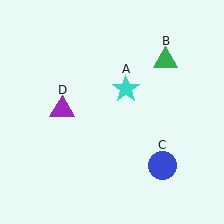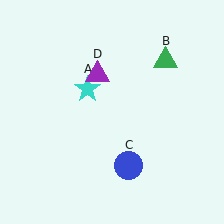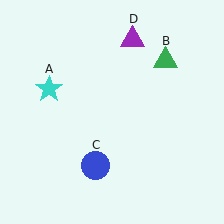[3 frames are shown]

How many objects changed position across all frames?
3 objects changed position: cyan star (object A), blue circle (object C), purple triangle (object D).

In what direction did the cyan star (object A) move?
The cyan star (object A) moved left.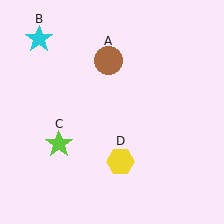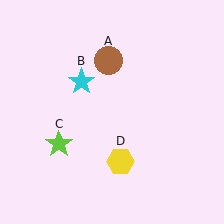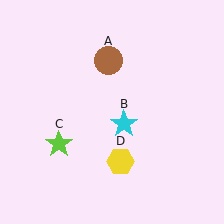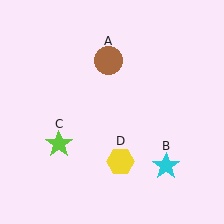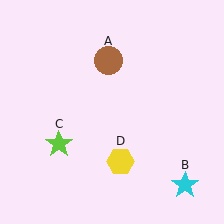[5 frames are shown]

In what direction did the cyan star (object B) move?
The cyan star (object B) moved down and to the right.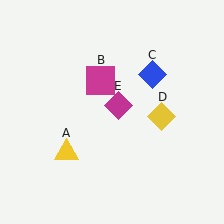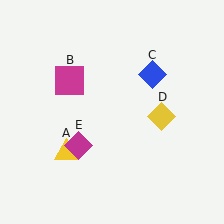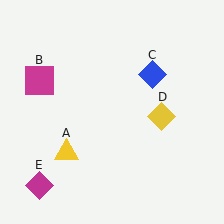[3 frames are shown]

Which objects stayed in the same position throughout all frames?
Yellow triangle (object A) and blue diamond (object C) and yellow diamond (object D) remained stationary.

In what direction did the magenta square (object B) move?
The magenta square (object B) moved left.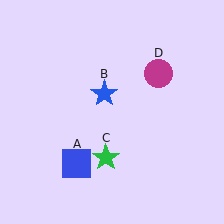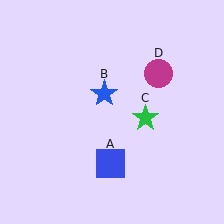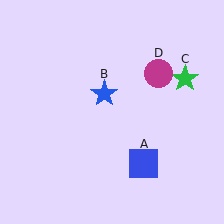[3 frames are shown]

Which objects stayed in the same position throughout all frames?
Blue star (object B) and magenta circle (object D) remained stationary.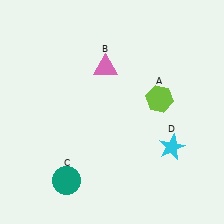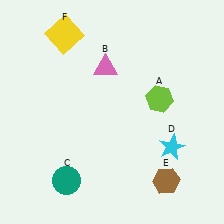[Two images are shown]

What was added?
A brown hexagon (E), a yellow square (F) were added in Image 2.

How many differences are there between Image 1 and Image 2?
There are 2 differences between the two images.